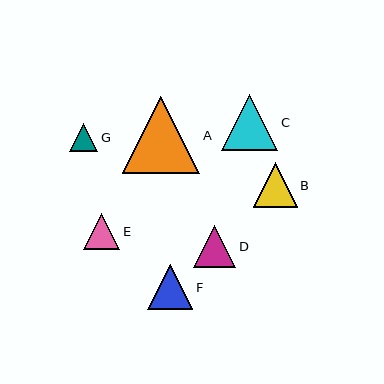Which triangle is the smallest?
Triangle G is the smallest with a size of approximately 28 pixels.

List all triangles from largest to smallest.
From largest to smallest: A, C, F, B, D, E, G.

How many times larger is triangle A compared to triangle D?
Triangle A is approximately 1.8 times the size of triangle D.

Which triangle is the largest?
Triangle A is the largest with a size of approximately 77 pixels.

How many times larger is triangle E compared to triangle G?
Triangle E is approximately 1.3 times the size of triangle G.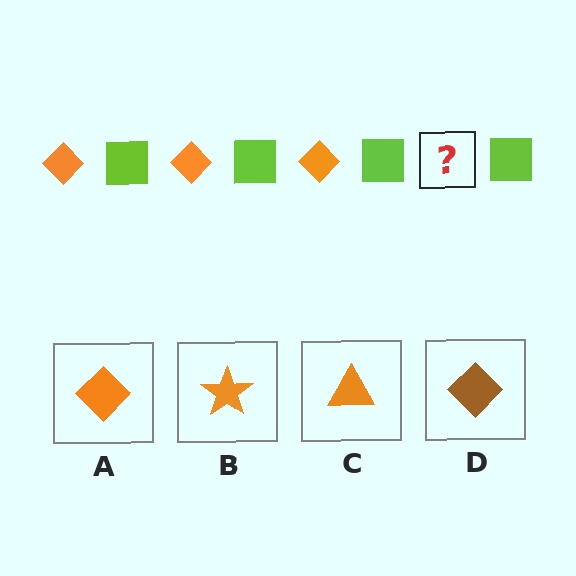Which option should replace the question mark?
Option A.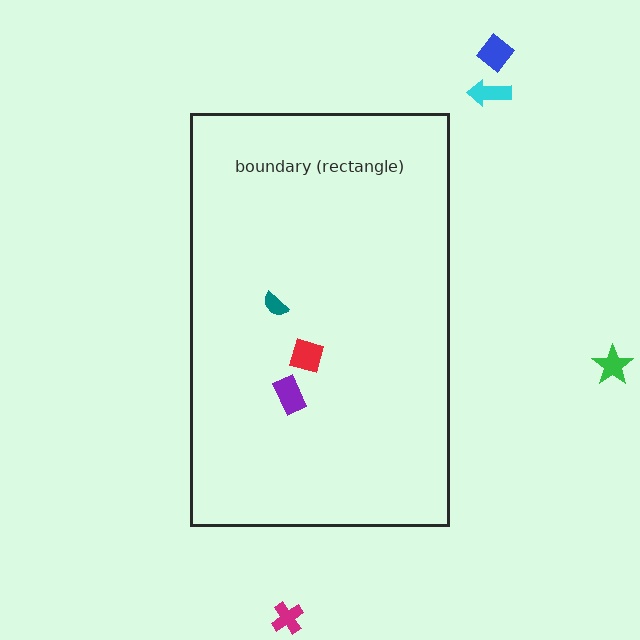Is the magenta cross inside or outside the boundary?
Outside.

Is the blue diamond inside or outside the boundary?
Outside.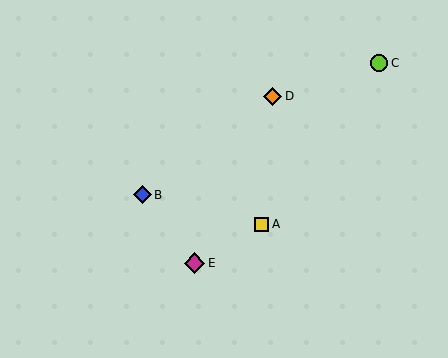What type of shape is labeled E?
Shape E is a magenta diamond.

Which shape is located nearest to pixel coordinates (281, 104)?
The orange diamond (labeled D) at (273, 96) is nearest to that location.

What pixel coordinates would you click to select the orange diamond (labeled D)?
Click at (273, 96) to select the orange diamond D.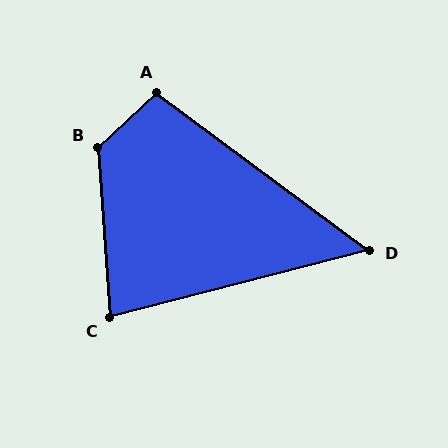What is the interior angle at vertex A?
Approximately 100 degrees (obtuse).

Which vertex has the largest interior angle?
B, at approximately 129 degrees.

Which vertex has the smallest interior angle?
D, at approximately 51 degrees.